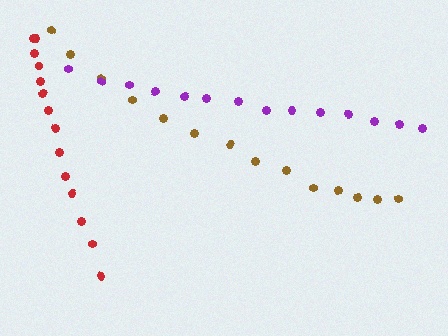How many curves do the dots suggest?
There are 3 distinct paths.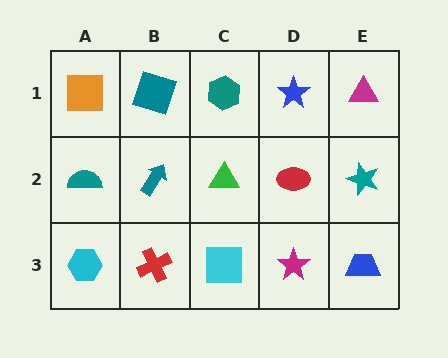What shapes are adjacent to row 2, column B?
A teal square (row 1, column B), a red cross (row 3, column B), a teal semicircle (row 2, column A), a green triangle (row 2, column C).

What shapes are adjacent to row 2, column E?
A magenta triangle (row 1, column E), a blue trapezoid (row 3, column E), a red ellipse (row 2, column D).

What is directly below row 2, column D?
A magenta star.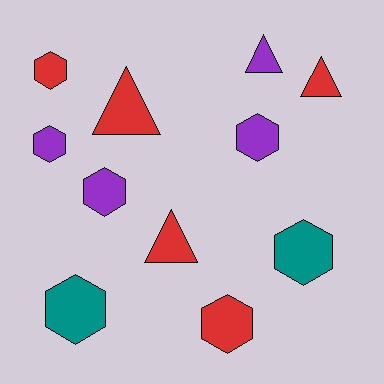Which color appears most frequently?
Red, with 5 objects.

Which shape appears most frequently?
Hexagon, with 7 objects.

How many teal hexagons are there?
There are 2 teal hexagons.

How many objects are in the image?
There are 11 objects.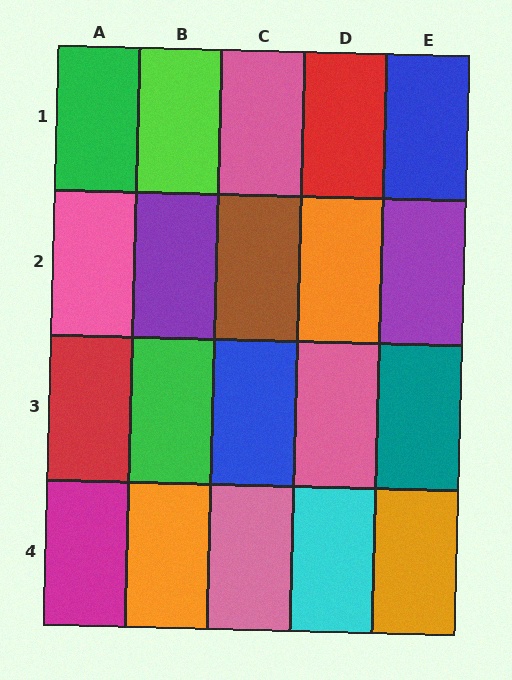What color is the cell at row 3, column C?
Blue.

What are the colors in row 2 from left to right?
Pink, purple, brown, orange, purple.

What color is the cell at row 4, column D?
Cyan.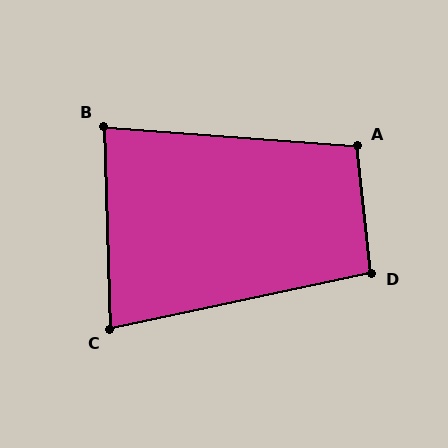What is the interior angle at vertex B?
Approximately 84 degrees (acute).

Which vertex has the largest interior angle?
A, at approximately 100 degrees.